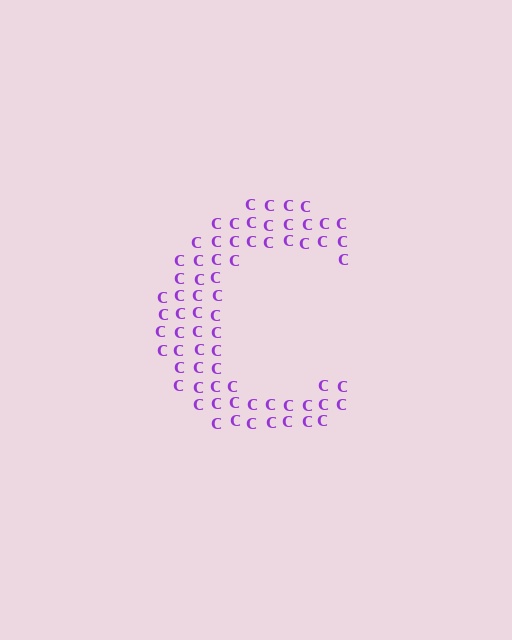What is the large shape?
The large shape is the letter C.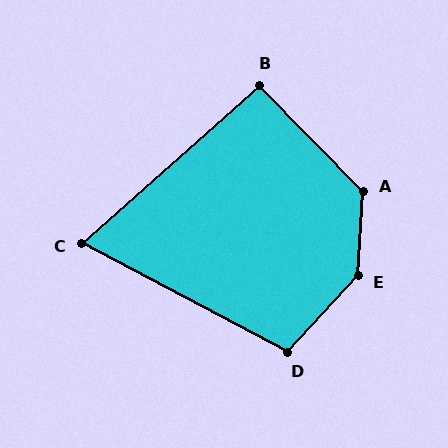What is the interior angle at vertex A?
Approximately 132 degrees (obtuse).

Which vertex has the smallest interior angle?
C, at approximately 70 degrees.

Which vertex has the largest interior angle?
E, at approximately 142 degrees.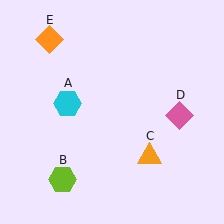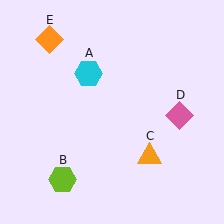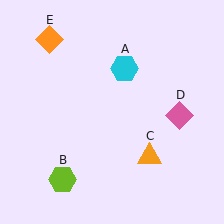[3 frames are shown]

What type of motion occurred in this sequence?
The cyan hexagon (object A) rotated clockwise around the center of the scene.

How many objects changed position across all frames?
1 object changed position: cyan hexagon (object A).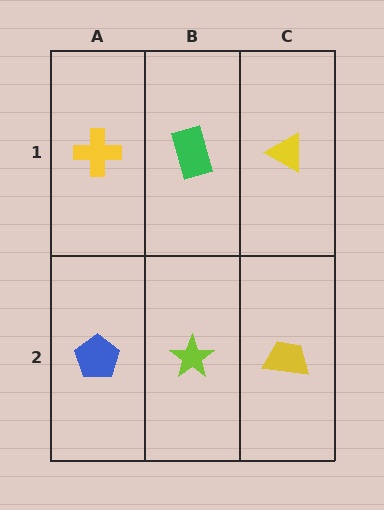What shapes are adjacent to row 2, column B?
A green rectangle (row 1, column B), a blue pentagon (row 2, column A), a yellow trapezoid (row 2, column C).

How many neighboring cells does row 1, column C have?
2.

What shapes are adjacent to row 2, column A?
A yellow cross (row 1, column A), a lime star (row 2, column B).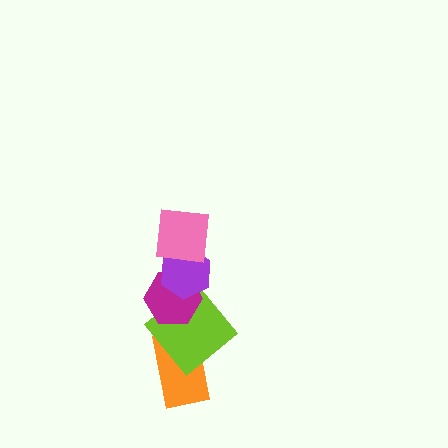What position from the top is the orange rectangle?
The orange rectangle is 5th from the top.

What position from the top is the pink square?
The pink square is 1st from the top.